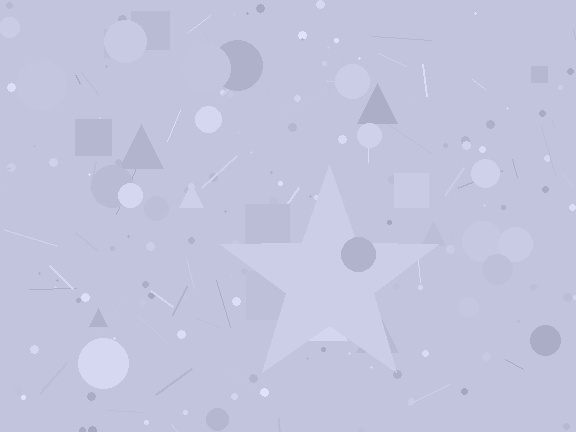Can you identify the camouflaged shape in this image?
The camouflaged shape is a star.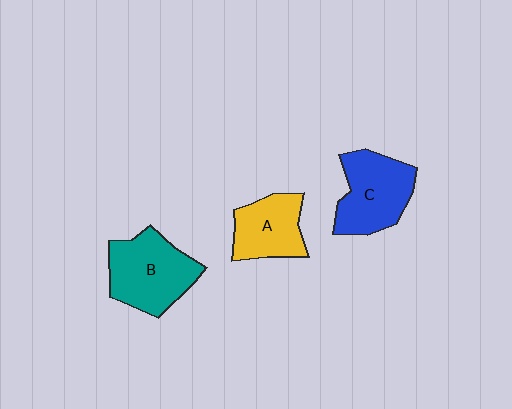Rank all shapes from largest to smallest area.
From largest to smallest: B (teal), C (blue), A (yellow).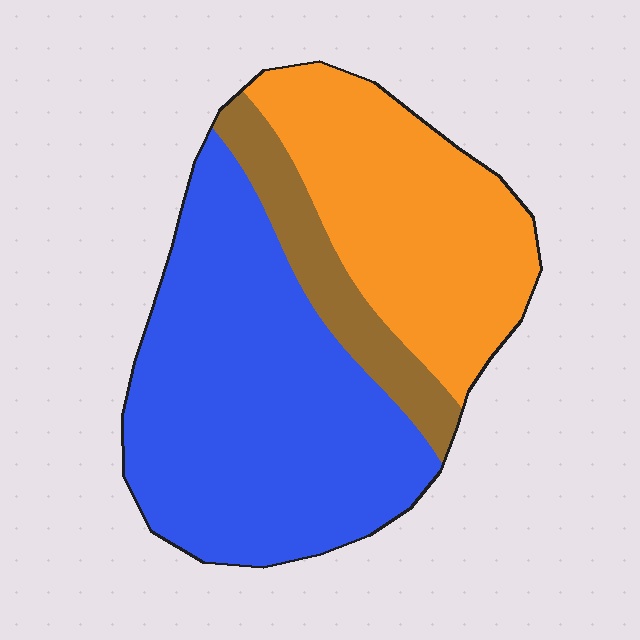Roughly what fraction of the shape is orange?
Orange covers 34% of the shape.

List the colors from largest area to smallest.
From largest to smallest: blue, orange, brown.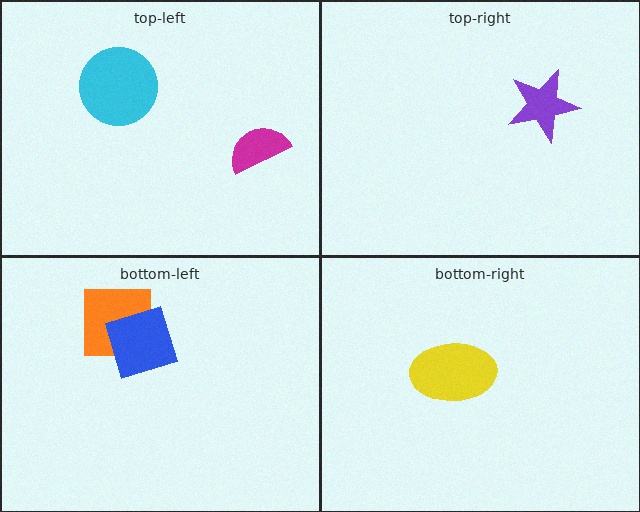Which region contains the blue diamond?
The bottom-left region.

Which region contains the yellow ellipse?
The bottom-right region.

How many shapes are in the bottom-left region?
2.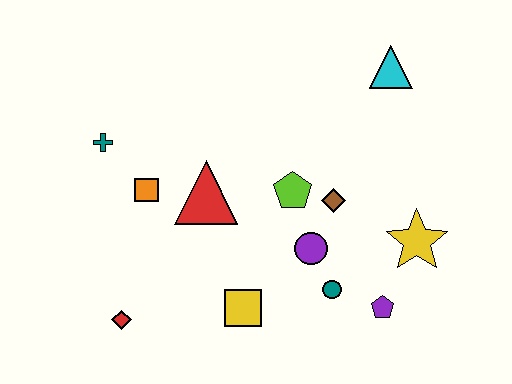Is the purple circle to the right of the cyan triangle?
No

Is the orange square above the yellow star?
Yes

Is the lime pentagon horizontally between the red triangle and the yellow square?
No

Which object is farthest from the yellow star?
The teal cross is farthest from the yellow star.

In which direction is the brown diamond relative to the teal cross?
The brown diamond is to the right of the teal cross.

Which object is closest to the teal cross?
The orange square is closest to the teal cross.